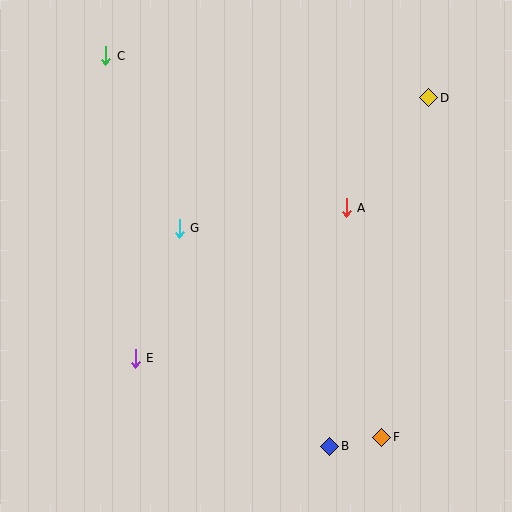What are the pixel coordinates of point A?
Point A is at (346, 208).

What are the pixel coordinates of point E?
Point E is at (135, 358).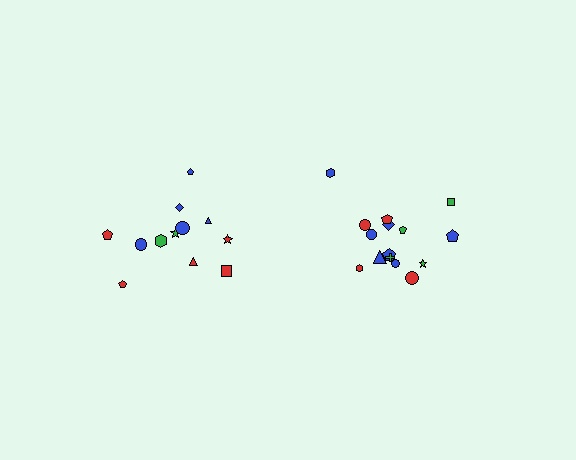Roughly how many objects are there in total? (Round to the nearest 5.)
Roughly 25 objects in total.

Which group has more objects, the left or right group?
The right group.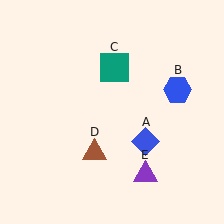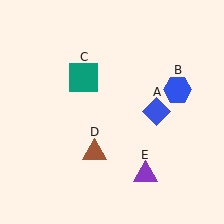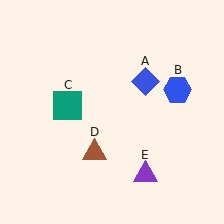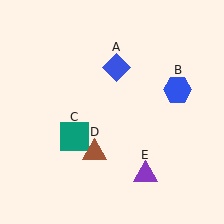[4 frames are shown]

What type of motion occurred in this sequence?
The blue diamond (object A), teal square (object C) rotated counterclockwise around the center of the scene.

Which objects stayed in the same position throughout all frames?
Blue hexagon (object B) and brown triangle (object D) and purple triangle (object E) remained stationary.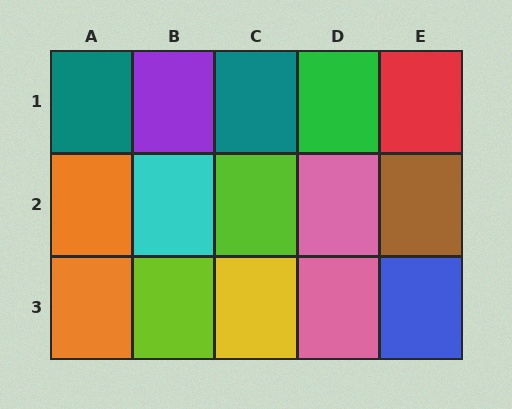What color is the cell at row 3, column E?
Blue.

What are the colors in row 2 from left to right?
Orange, cyan, lime, pink, brown.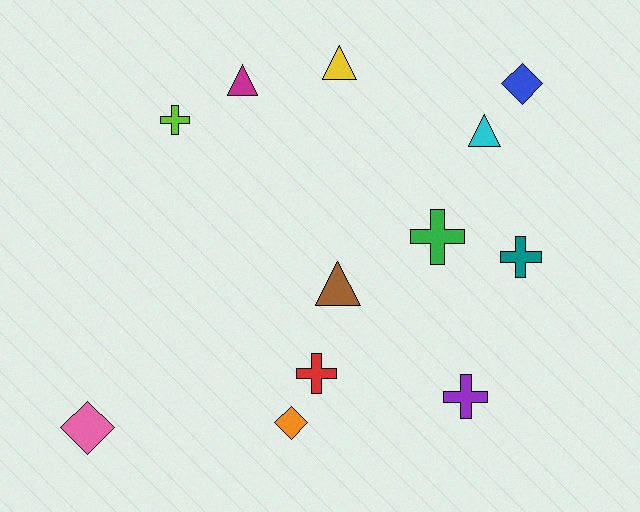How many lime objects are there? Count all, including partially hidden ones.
There is 1 lime object.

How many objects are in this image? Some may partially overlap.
There are 12 objects.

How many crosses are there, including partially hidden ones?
There are 5 crosses.